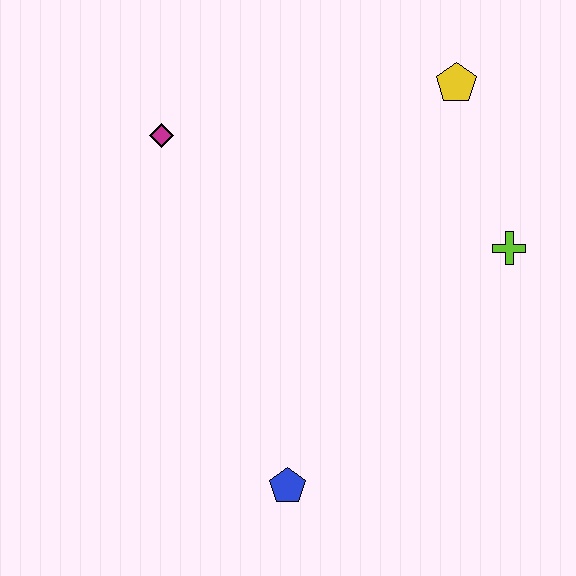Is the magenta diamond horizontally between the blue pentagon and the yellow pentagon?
No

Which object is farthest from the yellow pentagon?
The blue pentagon is farthest from the yellow pentagon.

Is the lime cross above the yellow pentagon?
No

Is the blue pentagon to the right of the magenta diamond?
Yes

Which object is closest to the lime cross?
The yellow pentagon is closest to the lime cross.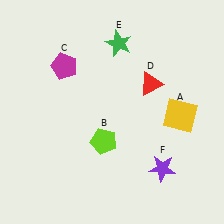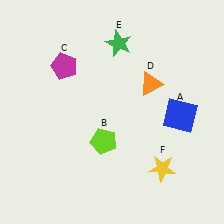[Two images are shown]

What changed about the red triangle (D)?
In Image 1, D is red. In Image 2, it changed to orange.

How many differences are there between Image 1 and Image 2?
There are 3 differences between the two images.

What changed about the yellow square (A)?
In Image 1, A is yellow. In Image 2, it changed to blue.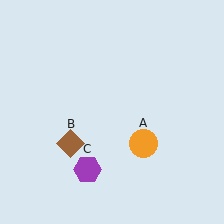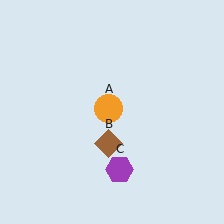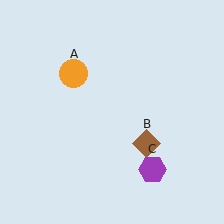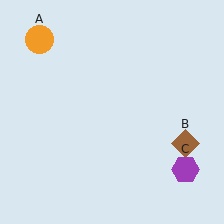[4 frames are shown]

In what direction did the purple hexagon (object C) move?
The purple hexagon (object C) moved right.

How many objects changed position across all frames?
3 objects changed position: orange circle (object A), brown diamond (object B), purple hexagon (object C).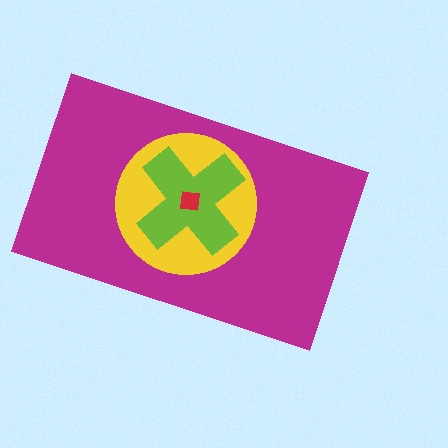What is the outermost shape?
The magenta rectangle.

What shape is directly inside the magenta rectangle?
The yellow circle.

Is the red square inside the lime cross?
Yes.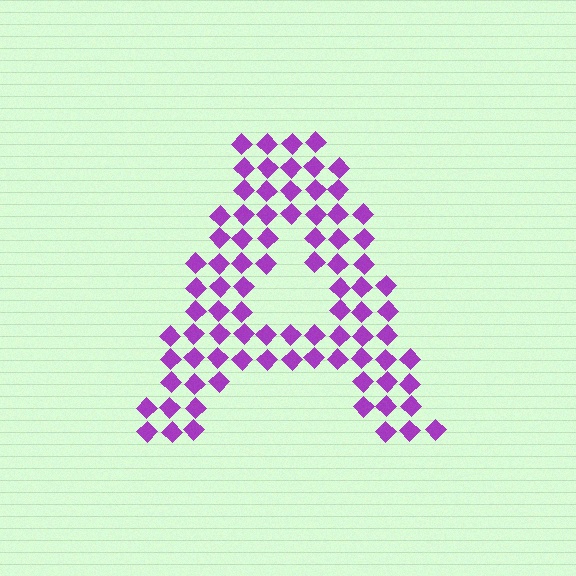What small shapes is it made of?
It is made of small diamonds.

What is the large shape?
The large shape is the letter A.